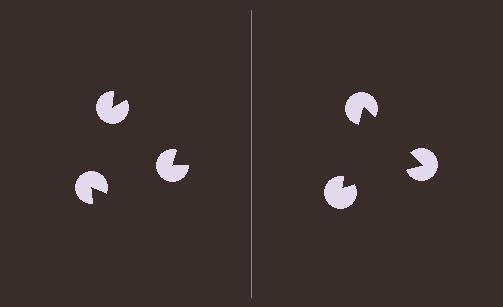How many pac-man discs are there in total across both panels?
6 — 3 on each side.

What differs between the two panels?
The pac-man discs are positioned identically on both sides; only the wedge orientations differ. On the right they align to a triangle; on the left they are misaligned.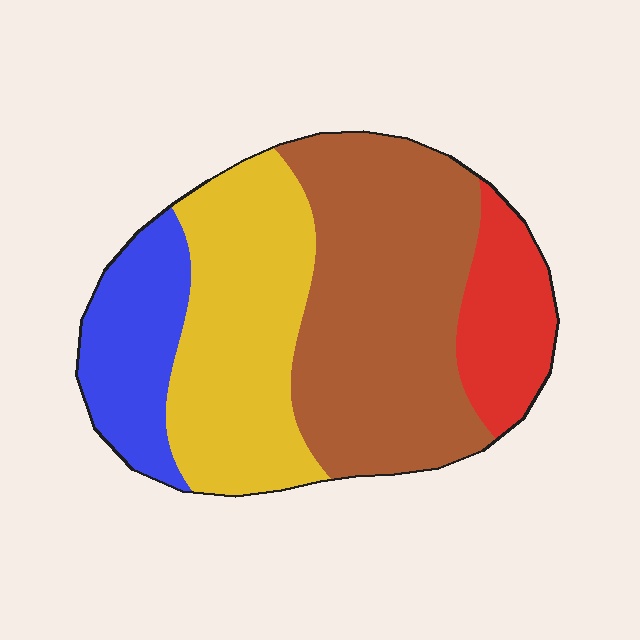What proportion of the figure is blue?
Blue takes up about one sixth (1/6) of the figure.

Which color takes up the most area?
Brown, at roughly 40%.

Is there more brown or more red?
Brown.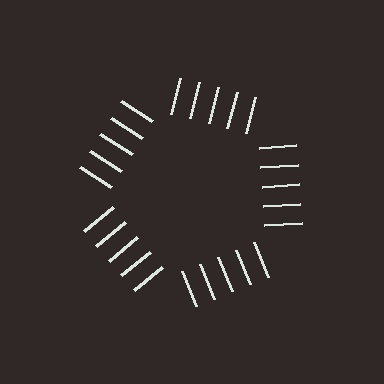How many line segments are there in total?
25 — 5 along each of the 5 edges.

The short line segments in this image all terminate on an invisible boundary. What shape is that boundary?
An illusory pentagon — the line segments terminate on its edges but no continuous stroke is drawn.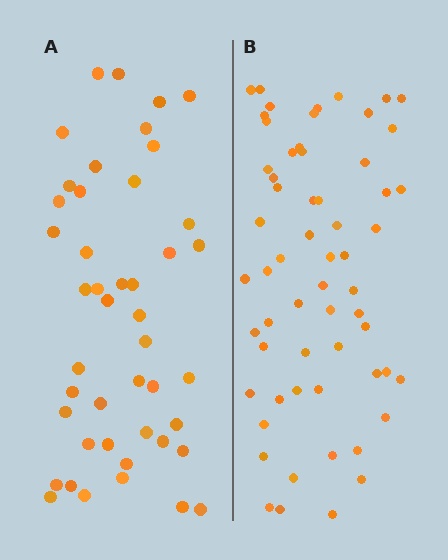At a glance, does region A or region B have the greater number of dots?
Region B (the right region) has more dots.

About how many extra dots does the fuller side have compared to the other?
Region B has approximately 15 more dots than region A.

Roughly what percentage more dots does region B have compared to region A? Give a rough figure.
About 35% more.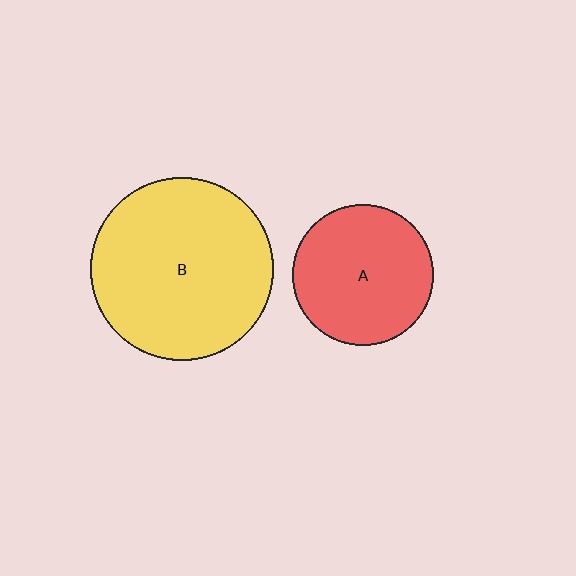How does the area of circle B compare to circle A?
Approximately 1.7 times.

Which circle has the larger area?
Circle B (yellow).